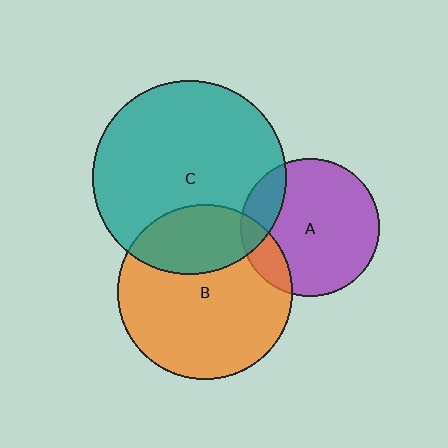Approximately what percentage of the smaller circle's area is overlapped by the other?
Approximately 30%.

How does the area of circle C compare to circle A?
Approximately 2.0 times.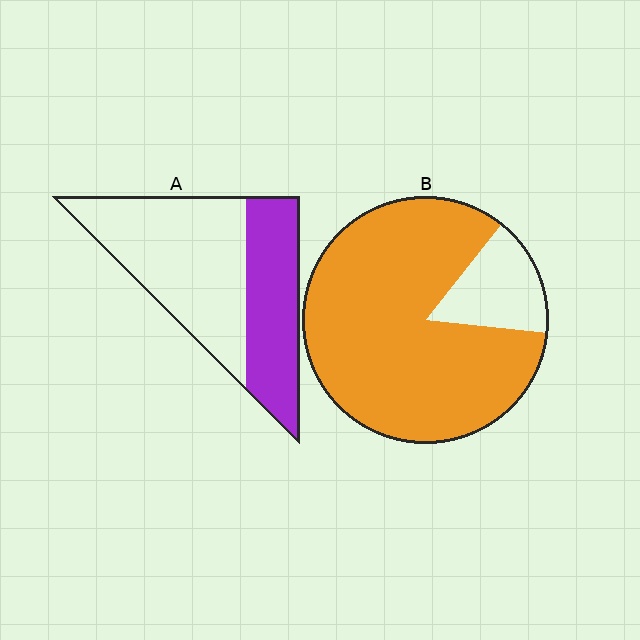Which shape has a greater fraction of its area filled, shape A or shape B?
Shape B.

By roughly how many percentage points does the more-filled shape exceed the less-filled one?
By roughly 45 percentage points (B over A).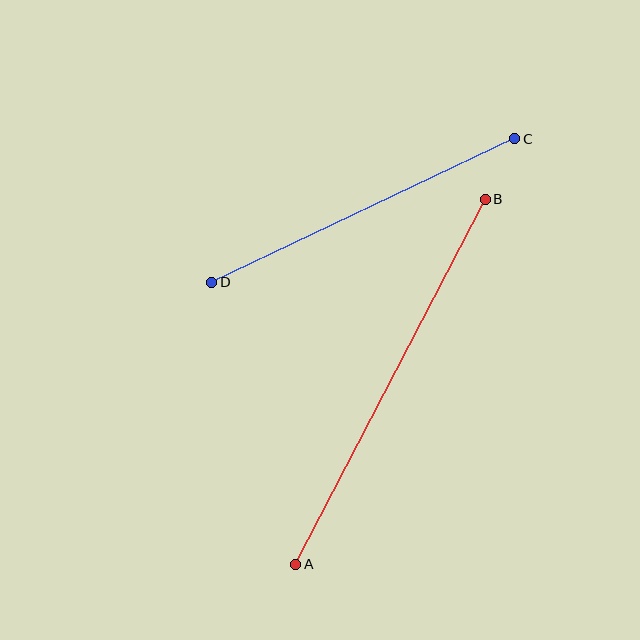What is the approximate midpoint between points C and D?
The midpoint is at approximately (363, 210) pixels.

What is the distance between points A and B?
The distance is approximately 411 pixels.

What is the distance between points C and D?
The distance is approximately 335 pixels.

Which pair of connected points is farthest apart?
Points A and B are farthest apart.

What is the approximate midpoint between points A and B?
The midpoint is at approximately (391, 382) pixels.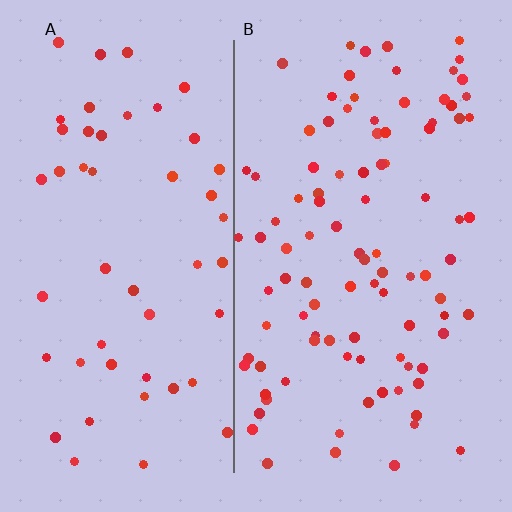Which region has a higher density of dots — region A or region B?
B (the right).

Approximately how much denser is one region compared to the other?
Approximately 1.9× — region B over region A.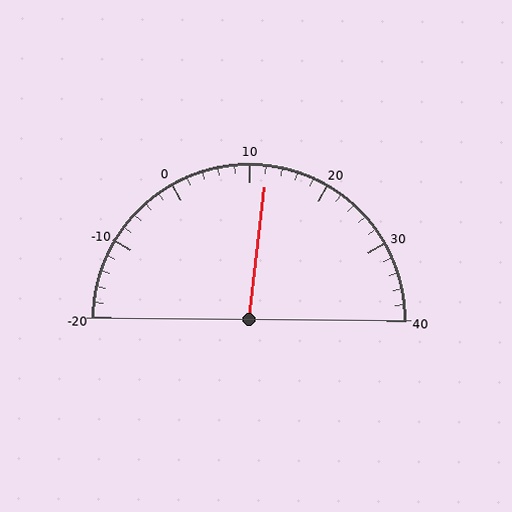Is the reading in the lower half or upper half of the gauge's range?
The reading is in the upper half of the range (-20 to 40).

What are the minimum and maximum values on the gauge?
The gauge ranges from -20 to 40.